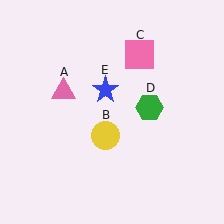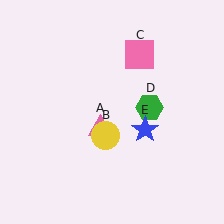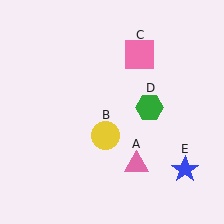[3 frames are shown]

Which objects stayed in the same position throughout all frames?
Yellow circle (object B) and pink square (object C) and green hexagon (object D) remained stationary.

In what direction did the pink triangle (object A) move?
The pink triangle (object A) moved down and to the right.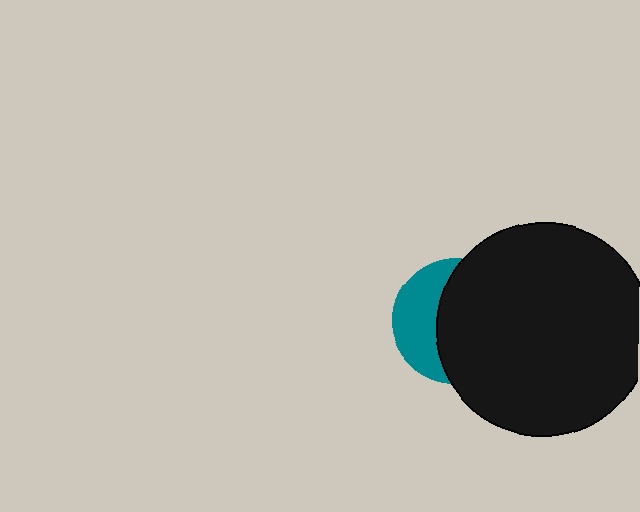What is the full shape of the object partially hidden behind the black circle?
The partially hidden object is a teal circle.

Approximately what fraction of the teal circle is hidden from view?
Roughly 63% of the teal circle is hidden behind the black circle.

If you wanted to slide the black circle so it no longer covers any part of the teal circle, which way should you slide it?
Slide it right — that is the most direct way to separate the two shapes.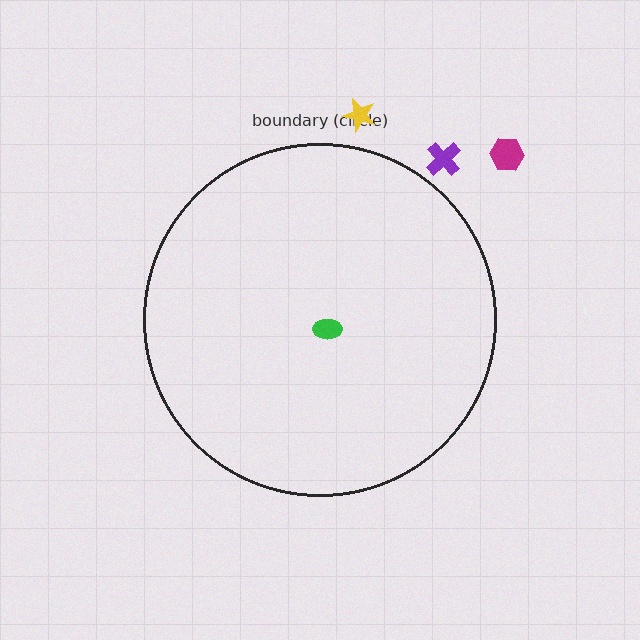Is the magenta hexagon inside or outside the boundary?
Outside.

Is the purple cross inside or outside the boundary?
Outside.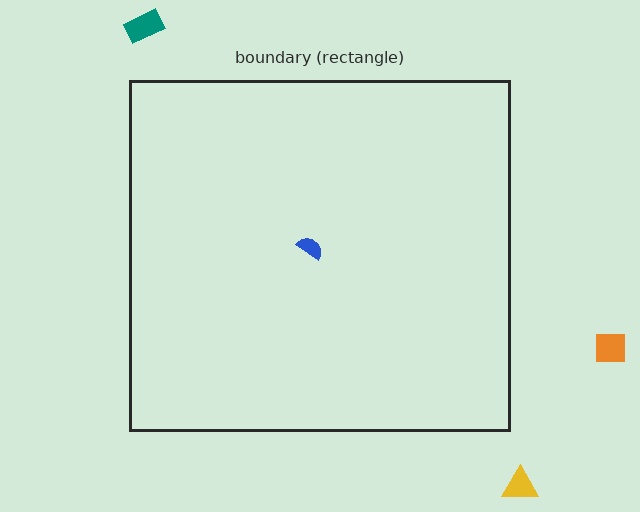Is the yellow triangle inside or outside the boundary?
Outside.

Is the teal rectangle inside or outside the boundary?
Outside.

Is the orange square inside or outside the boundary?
Outside.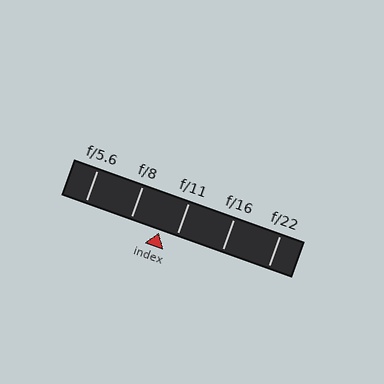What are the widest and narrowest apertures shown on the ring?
The widest aperture shown is f/5.6 and the narrowest is f/22.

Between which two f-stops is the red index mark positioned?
The index mark is between f/8 and f/11.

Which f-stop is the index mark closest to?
The index mark is closest to f/11.